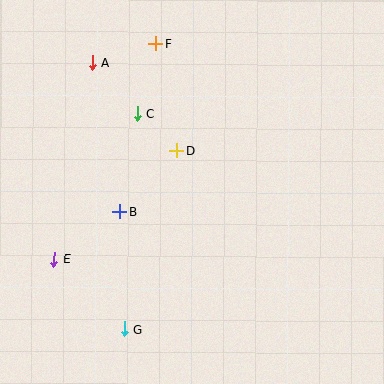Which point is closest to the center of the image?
Point D at (177, 151) is closest to the center.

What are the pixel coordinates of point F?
Point F is at (156, 43).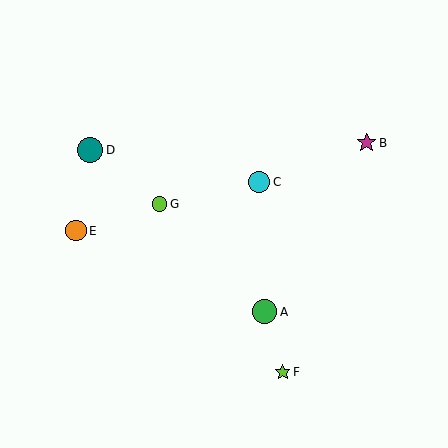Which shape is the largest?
The teal circle (labeled D) is the largest.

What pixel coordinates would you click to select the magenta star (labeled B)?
Click at (367, 143) to select the magenta star B.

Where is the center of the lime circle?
The center of the lime circle is at (160, 204).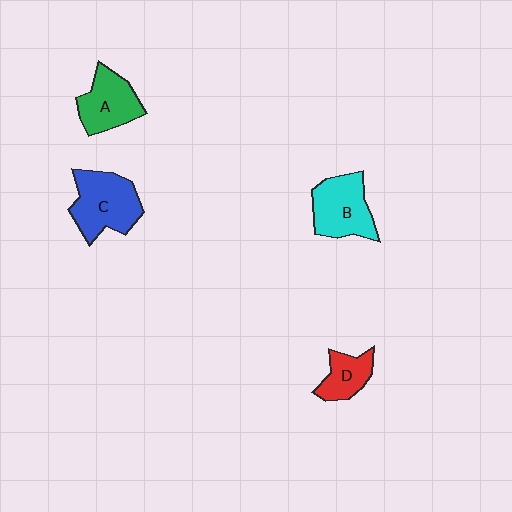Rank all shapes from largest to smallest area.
From largest to smallest: C (blue), B (cyan), A (green), D (red).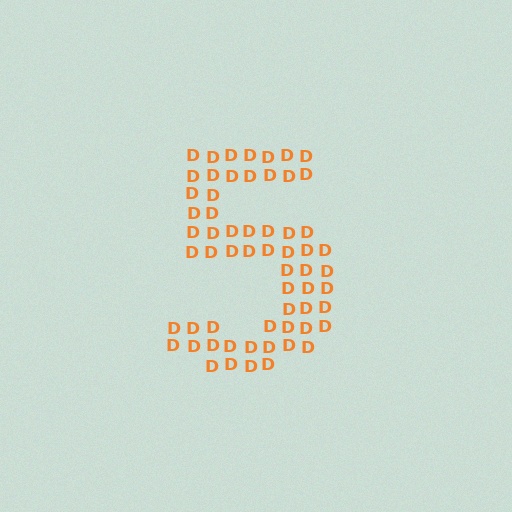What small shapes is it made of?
It is made of small letter D's.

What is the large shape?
The large shape is the digit 5.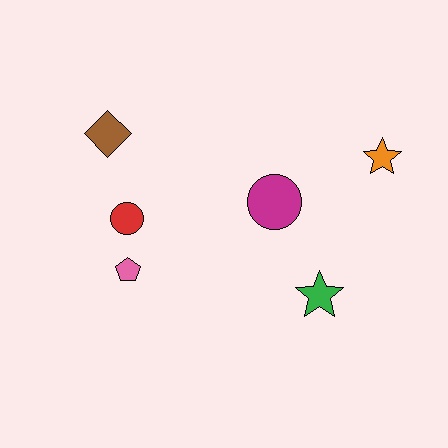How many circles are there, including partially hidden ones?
There are 2 circles.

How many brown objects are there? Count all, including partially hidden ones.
There is 1 brown object.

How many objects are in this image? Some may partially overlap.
There are 6 objects.